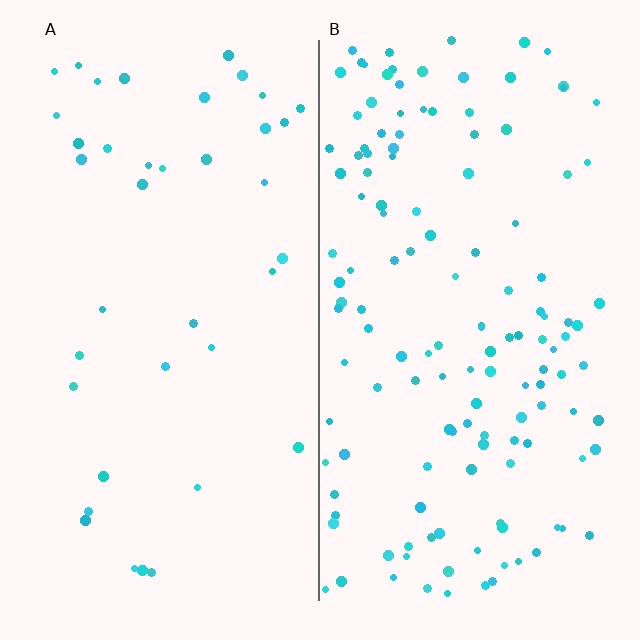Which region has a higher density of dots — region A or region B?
B (the right).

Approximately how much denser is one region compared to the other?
Approximately 3.6× — region B over region A.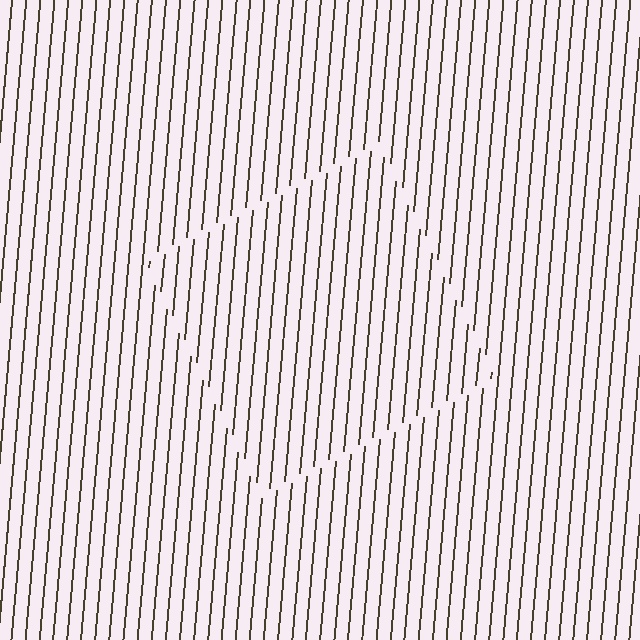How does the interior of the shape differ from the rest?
The interior of the shape contains the same grating, shifted by half a period — the contour is defined by the phase discontinuity where line-ends from the inner and outer gratings abut.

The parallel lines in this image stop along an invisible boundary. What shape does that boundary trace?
An illusory square. The interior of the shape contains the same grating, shifted by half a period — the contour is defined by the phase discontinuity where line-ends from the inner and outer gratings abut.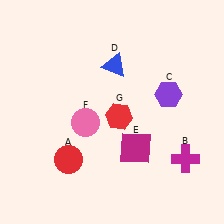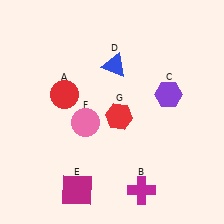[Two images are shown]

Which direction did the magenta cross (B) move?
The magenta cross (B) moved left.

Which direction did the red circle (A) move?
The red circle (A) moved up.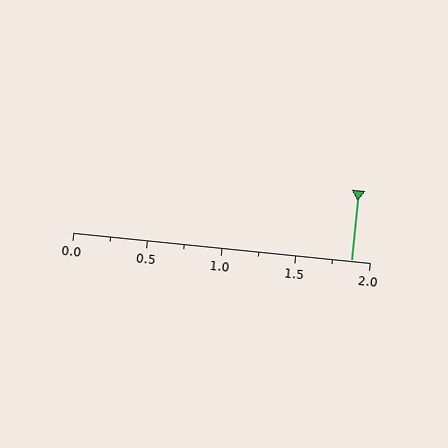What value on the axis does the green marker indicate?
The marker indicates approximately 1.88.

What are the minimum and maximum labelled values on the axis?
The axis runs from 0.0 to 2.0.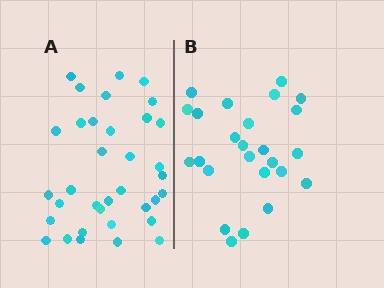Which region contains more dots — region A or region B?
Region A (the left region) has more dots.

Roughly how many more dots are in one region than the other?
Region A has roughly 10 or so more dots than region B.